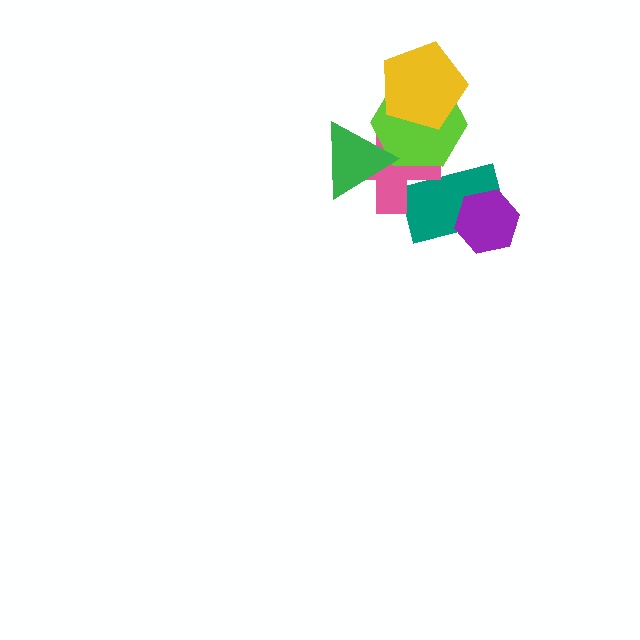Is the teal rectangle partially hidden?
Yes, it is partially covered by another shape.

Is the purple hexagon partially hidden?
No, no other shape covers it.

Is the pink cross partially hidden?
Yes, it is partially covered by another shape.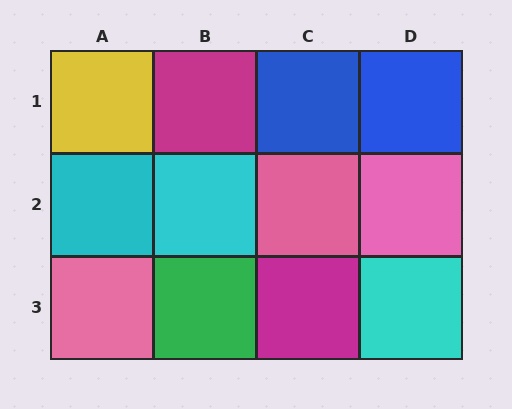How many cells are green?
1 cell is green.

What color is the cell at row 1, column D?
Blue.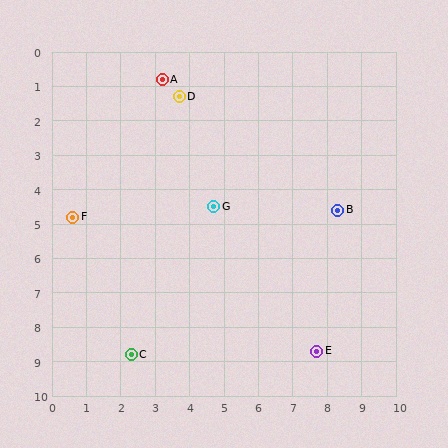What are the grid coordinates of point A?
Point A is at approximately (3.2, 0.8).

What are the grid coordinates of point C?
Point C is at approximately (2.3, 8.8).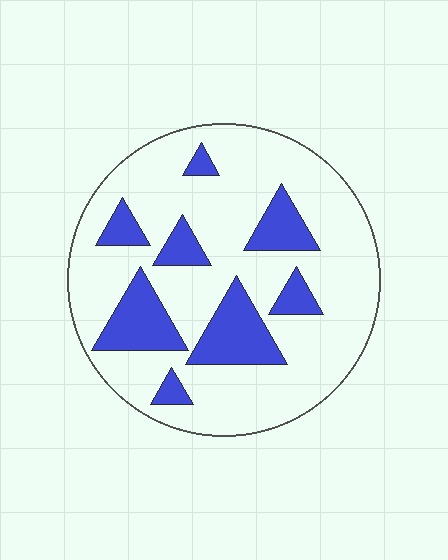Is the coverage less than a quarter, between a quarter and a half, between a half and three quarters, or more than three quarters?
Less than a quarter.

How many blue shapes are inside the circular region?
8.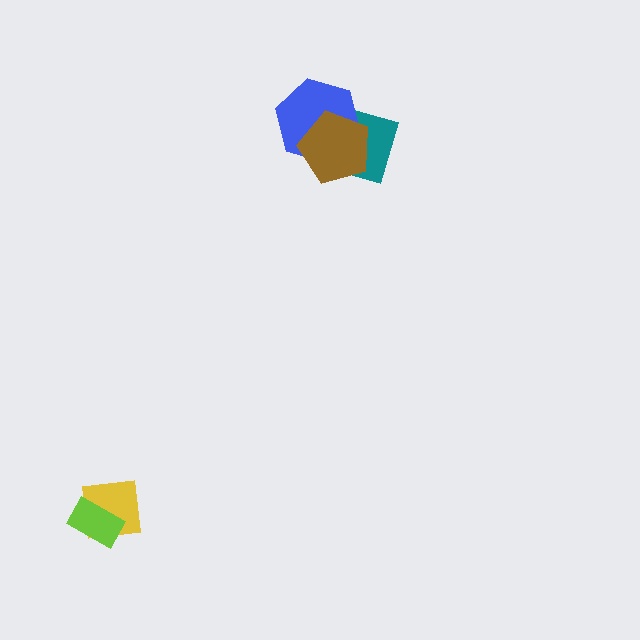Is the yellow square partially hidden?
Yes, it is partially covered by another shape.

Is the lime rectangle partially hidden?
No, no other shape covers it.